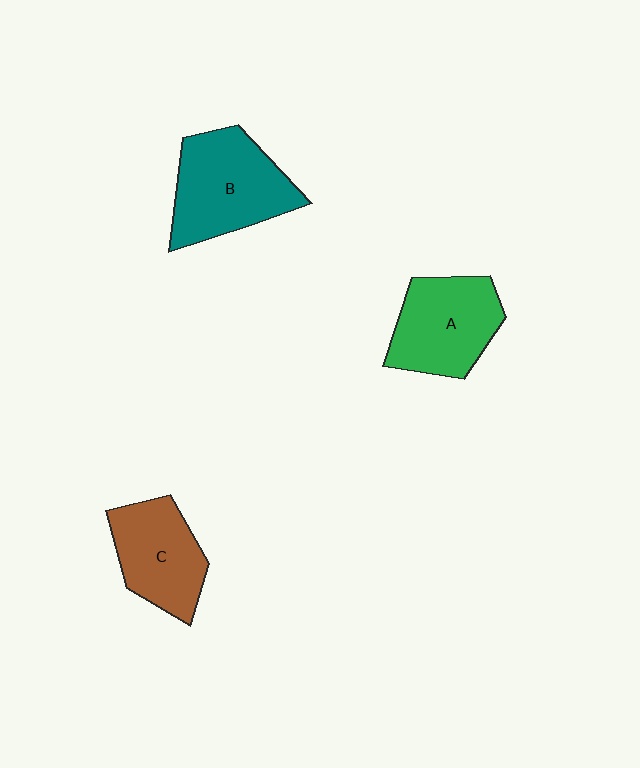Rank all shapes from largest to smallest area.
From largest to smallest: B (teal), A (green), C (brown).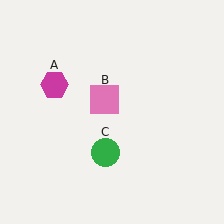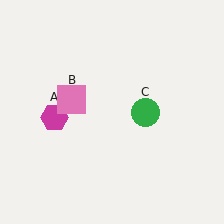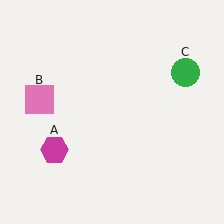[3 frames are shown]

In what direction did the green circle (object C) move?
The green circle (object C) moved up and to the right.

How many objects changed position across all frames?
3 objects changed position: magenta hexagon (object A), pink square (object B), green circle (object C).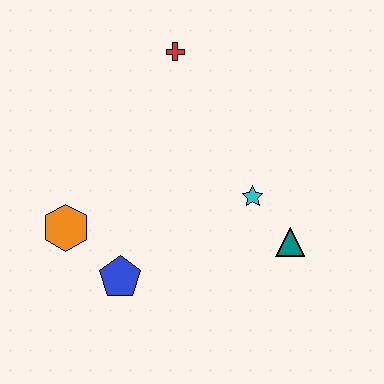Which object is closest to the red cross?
The cyan star is closest to the red cross.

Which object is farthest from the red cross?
The blue pentagon is farthest from the red cross.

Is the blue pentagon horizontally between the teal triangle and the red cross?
No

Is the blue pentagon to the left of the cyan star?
Yes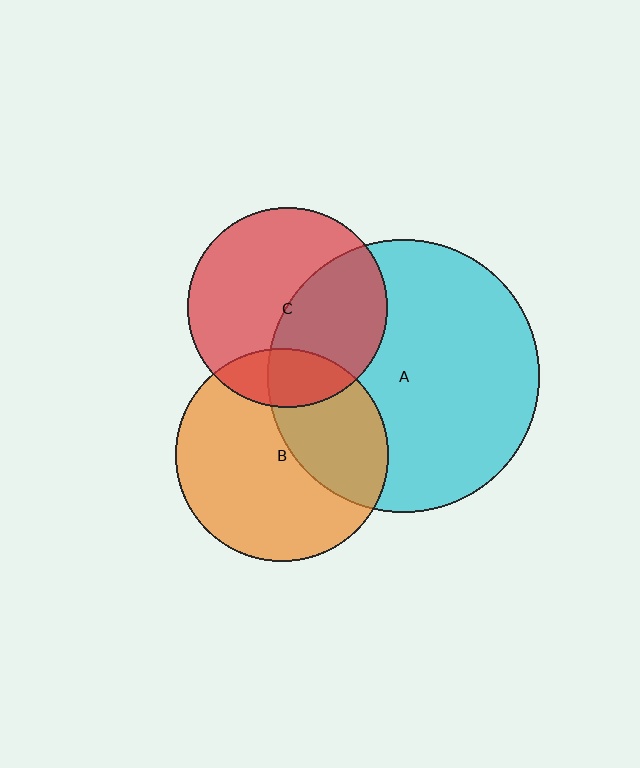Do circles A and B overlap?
Yes.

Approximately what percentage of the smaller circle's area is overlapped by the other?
Approximately 35%.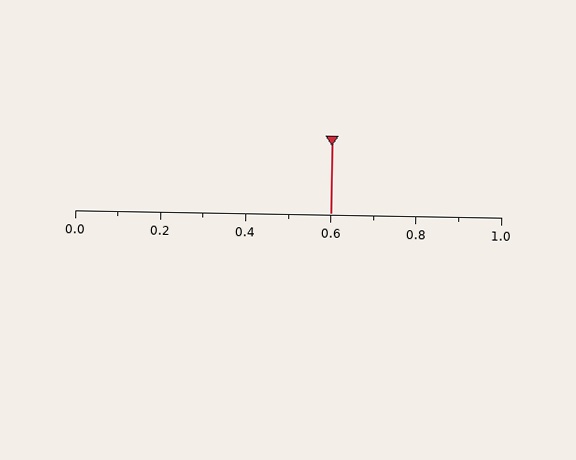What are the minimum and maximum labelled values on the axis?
The axis runs from 0.0 to 1.0.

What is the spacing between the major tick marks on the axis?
The major ticks are spaced 0.2 apart.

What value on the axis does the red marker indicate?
The marker indicates approximately 0.6.